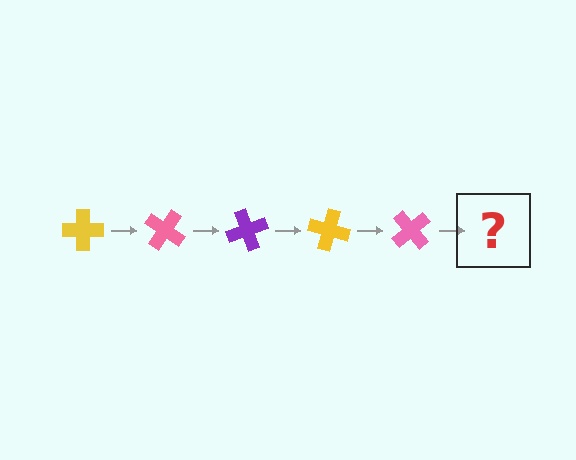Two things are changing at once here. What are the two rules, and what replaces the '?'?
The two rules are that it rotates 35 degrees each step and the color cycles through yellow, pink, and purple. The '?' should be a purple cross, rotated 175 degrees from the start.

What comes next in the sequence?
The next element should be a purple cross, rotated 175 degrees from the start.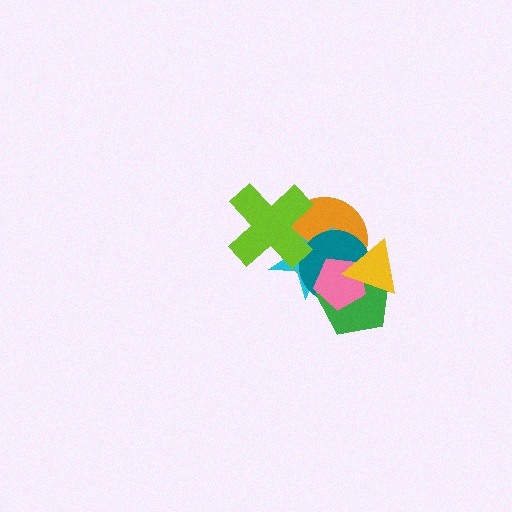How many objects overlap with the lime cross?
2 objects overlap with the lime cross.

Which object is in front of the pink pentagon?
The yellow triangle is in front of the pink pentagon.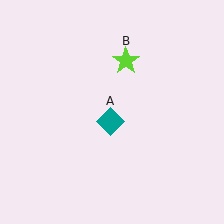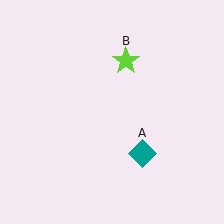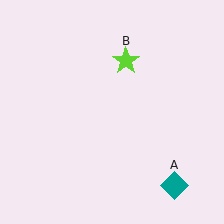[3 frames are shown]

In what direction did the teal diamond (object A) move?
The teal diamond (object A) moved down and to the right.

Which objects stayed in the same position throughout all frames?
Lime star (object B) remained stationary.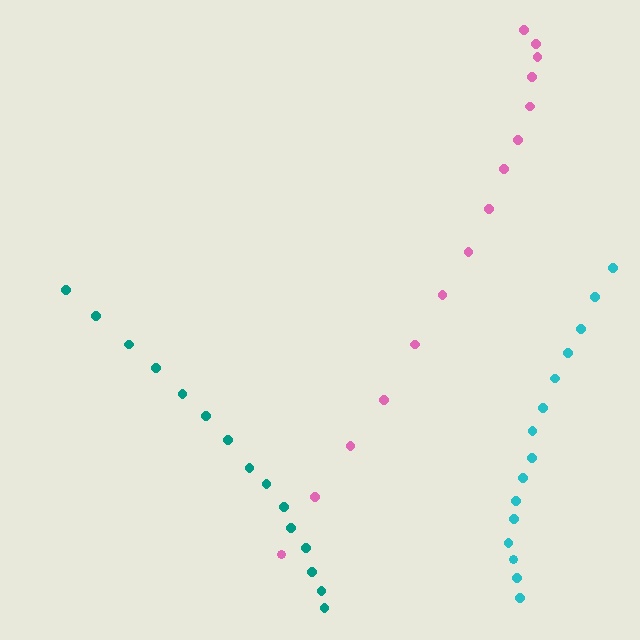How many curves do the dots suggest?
There are 3 distinct paths.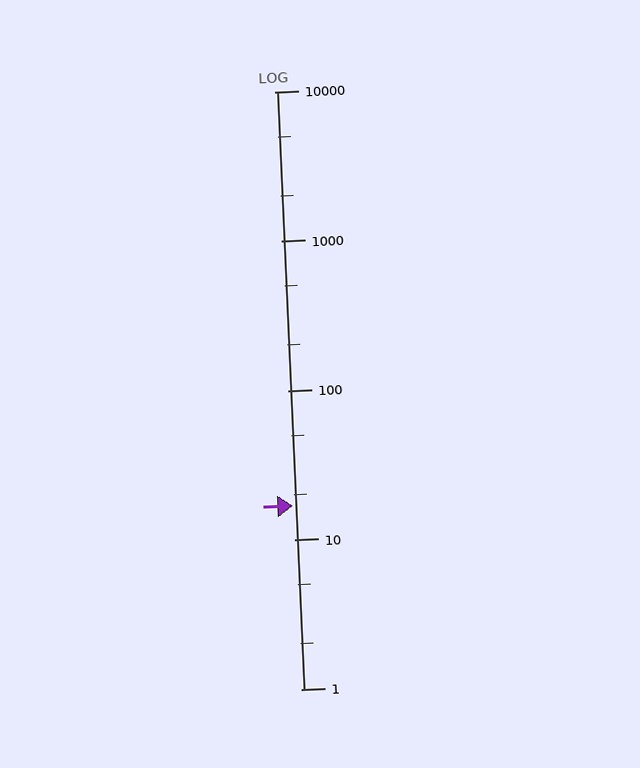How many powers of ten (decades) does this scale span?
The scale spans 4 decades, from 1 to 10000.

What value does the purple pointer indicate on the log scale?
The pointer indicates approximately 17.